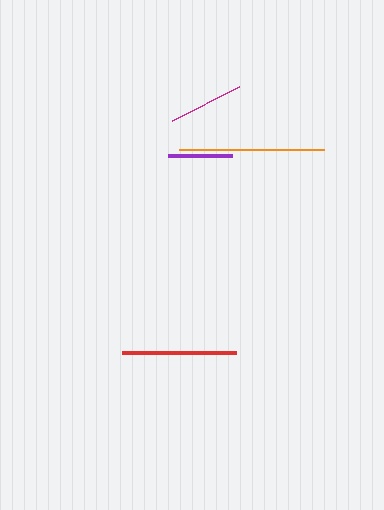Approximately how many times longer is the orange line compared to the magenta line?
The orange line is approximately 1.9 times the length of the magenta line.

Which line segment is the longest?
The orange line is the longest at approximately 145 pixels.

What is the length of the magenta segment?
The magenta segment is approximately 75 pixels long.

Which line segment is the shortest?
The purple line is the shortest at approximately 64 pixels.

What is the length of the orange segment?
The orange segment is approximately 145 pixels long.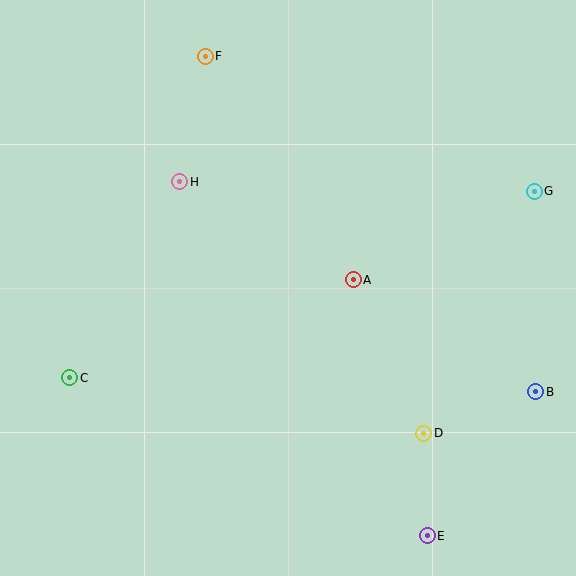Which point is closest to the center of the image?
Point A at (353, 280) is closest to the center.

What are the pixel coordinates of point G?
Point G is at (534, 191).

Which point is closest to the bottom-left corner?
Point C is closest to the bottom-left corner.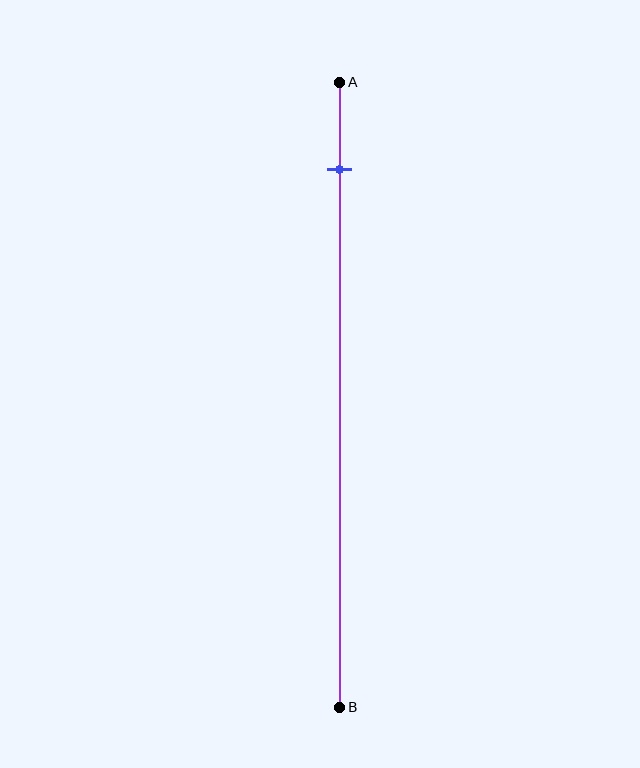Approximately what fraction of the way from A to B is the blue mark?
The blue mark is approximately 15% of the way from A to B.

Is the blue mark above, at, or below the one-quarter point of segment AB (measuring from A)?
The blue mark is above the one-quarter point of segment AB.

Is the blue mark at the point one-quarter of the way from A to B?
No, the mark is at about 15% from A, not at the 25% one-quarter point.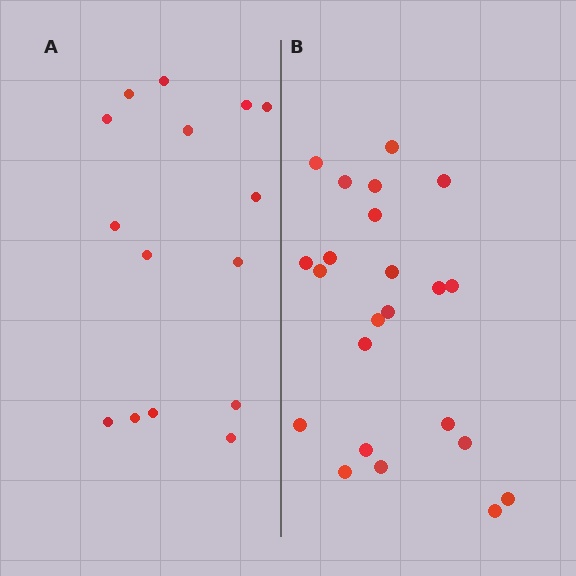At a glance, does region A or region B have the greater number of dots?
Region B (the right region) has more dots.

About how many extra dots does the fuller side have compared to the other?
Region B has roughly 8 or so more dots than region A.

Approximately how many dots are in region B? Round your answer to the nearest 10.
About 20 dots. (The exact count is 23, which rounds to 20.)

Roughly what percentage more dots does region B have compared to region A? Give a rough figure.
About 55% more.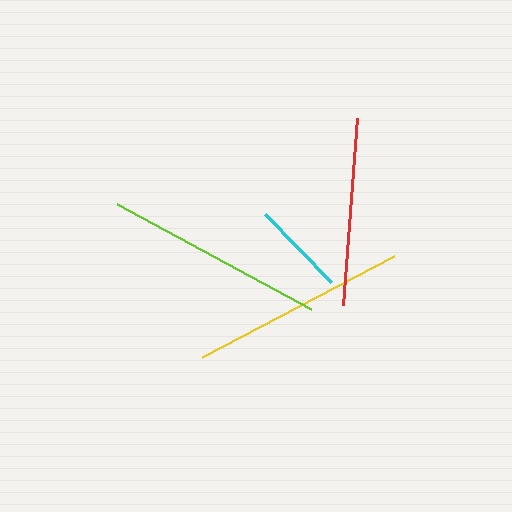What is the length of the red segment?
The red segment is approximately 188 pixels long.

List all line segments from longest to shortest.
From longest to shortest: lime, yellow, red, cyan.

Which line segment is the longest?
The lime line is the longest at approximately 221 pixels.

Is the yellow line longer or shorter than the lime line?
The lime line is longer than the yellow line.